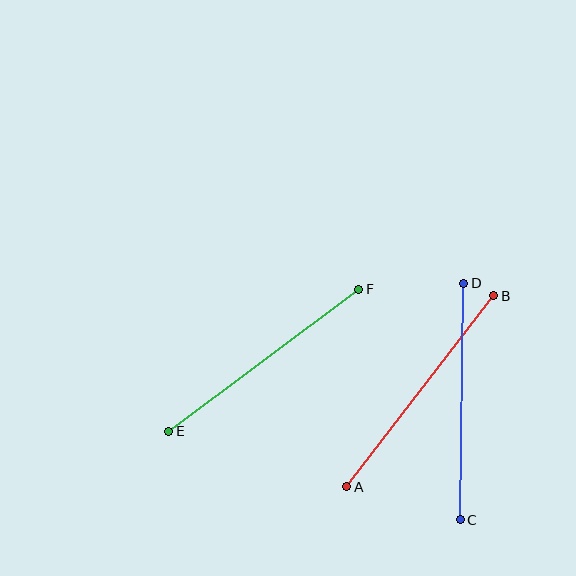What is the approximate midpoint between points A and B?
The midpoint is at approximately (420, 391) pixels.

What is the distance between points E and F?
The distance is approximately 237 pixels.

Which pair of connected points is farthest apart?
Points A and B are farthest apart.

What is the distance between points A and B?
The distance is approximately 241 pixels.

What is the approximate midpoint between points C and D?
The midpoint is at approximately (462, 402) pixels.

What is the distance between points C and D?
The distance is approximately 237 pixels.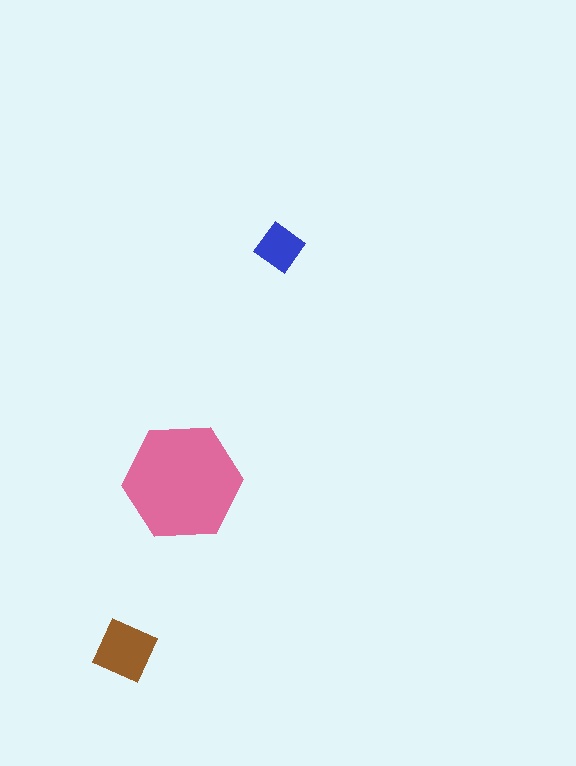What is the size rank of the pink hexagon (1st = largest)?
1st.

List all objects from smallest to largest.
The blue diamond, the brown square, the pink hexagon.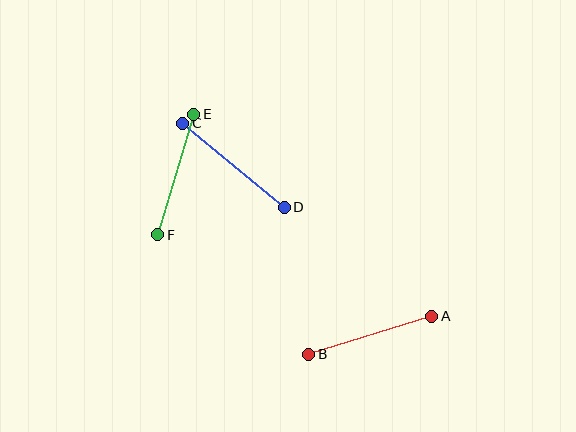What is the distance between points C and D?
The distance is approximately 132 pixels.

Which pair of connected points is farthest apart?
Points C and D are farthest apart.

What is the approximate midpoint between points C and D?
The midpoint is at approximately (234, 165) pixels.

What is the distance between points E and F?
The distance is approximately 126 pixels.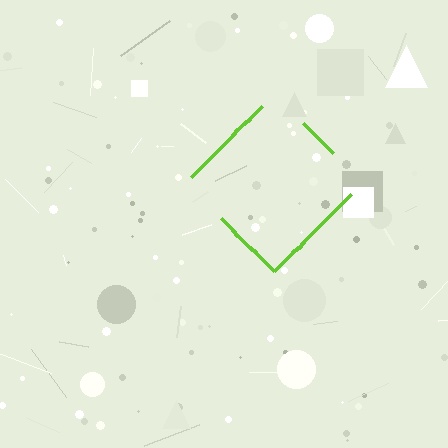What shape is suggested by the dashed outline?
The dashed outline suggests a diamond.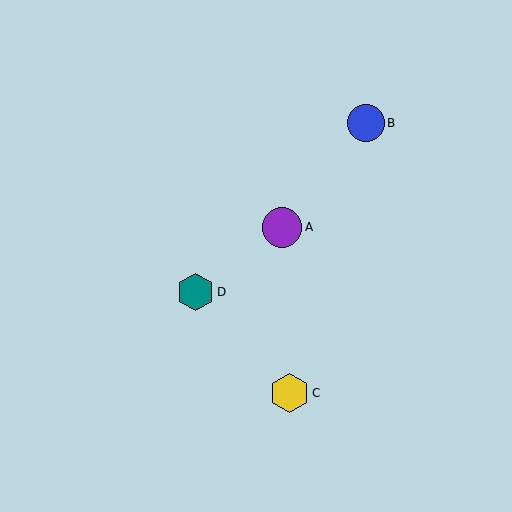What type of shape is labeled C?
Shape C is a yellow hexagon.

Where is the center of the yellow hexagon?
The center of the yellow hexagon is at (289, 393).